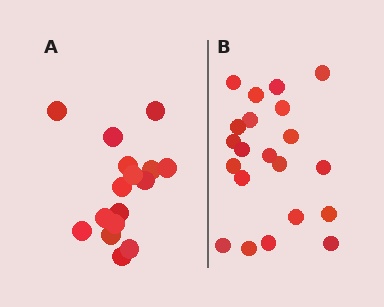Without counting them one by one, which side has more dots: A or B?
Region B (the right region) has more dots.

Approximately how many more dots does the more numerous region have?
Region B has about 5 more dots than region A.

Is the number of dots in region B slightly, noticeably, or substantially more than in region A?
Region B has noticeably more, but not dramatically so. The ratio is roughly 1.3 to 1.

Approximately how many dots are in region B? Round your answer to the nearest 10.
About 20 dots. (The exact count is 21, which rounds to 20.)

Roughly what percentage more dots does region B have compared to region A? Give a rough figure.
About 30% more.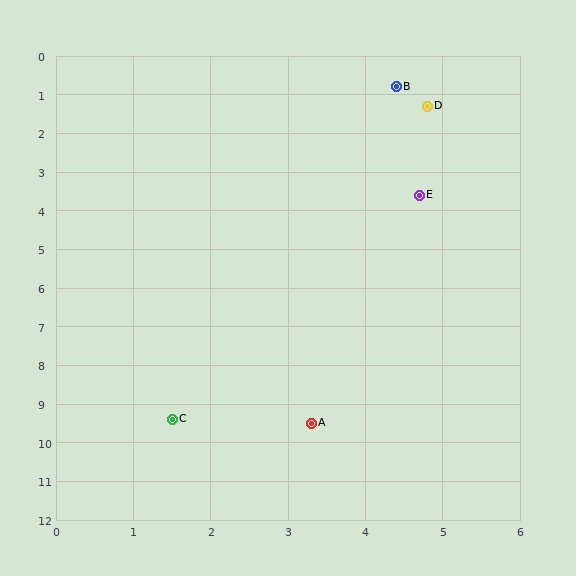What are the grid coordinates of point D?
Point D is at approximately (4.8, 1.3).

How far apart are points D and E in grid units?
Points D and E are about 2.3 grid units apart.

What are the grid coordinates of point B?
Point B is at approximately (4.4, 0.8).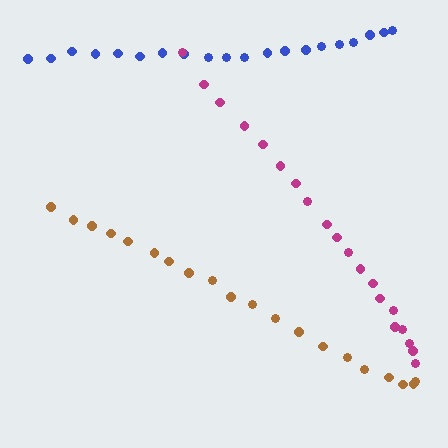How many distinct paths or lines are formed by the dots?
There are 3 distinct paths.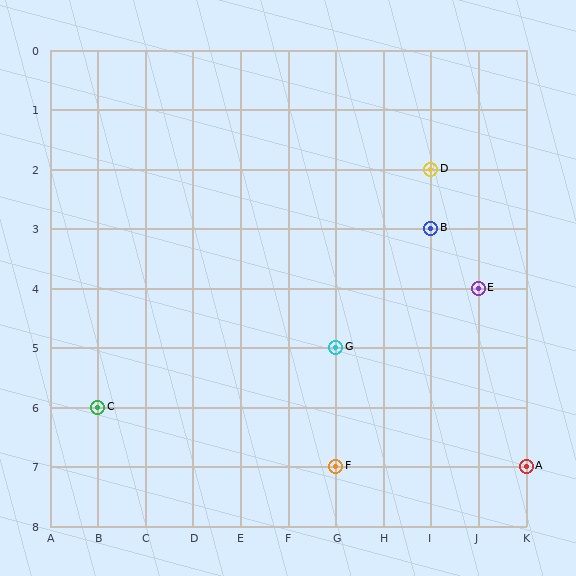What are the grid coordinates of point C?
Point C is at grid coordinates (B, 6).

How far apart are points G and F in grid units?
Points G and F are 2 rows apart.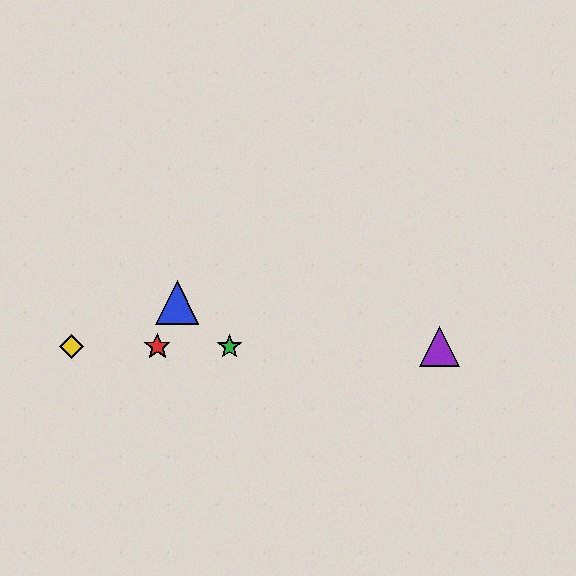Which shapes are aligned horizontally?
The red star, the green star, the yellow diamond, the purple triangle are aligned horizontally.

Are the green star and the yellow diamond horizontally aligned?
Yes, both are at y≈347.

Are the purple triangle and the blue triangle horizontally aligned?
No, the purple triangle is at y≈347 and the blue triangle is at y≈302.